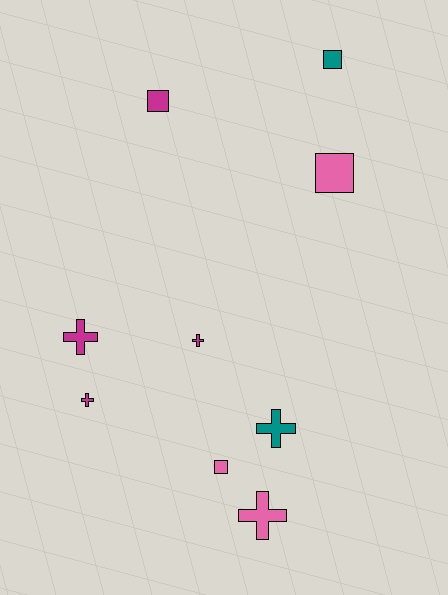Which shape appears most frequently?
Cross, with 5 objects.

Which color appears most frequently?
Magenta, with 4 objects.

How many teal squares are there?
There is 1 teal square.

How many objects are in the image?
There are 9 objects.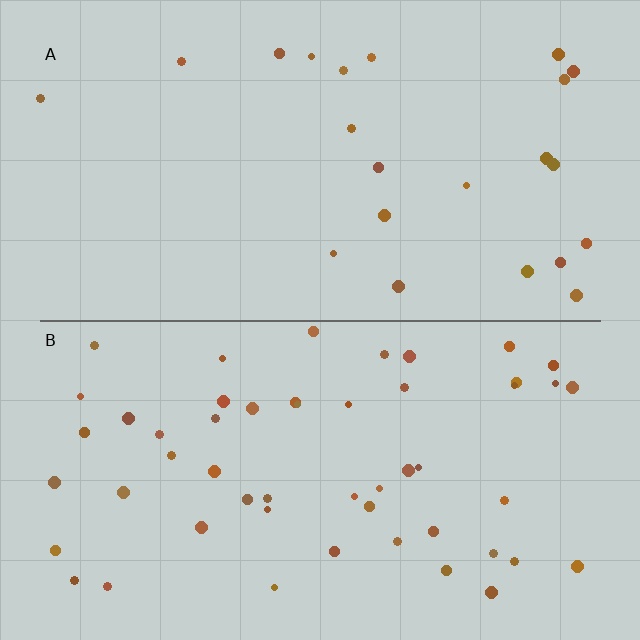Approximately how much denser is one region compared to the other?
Approximately 2.3× — region B over region A.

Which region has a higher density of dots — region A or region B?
B (the bottom).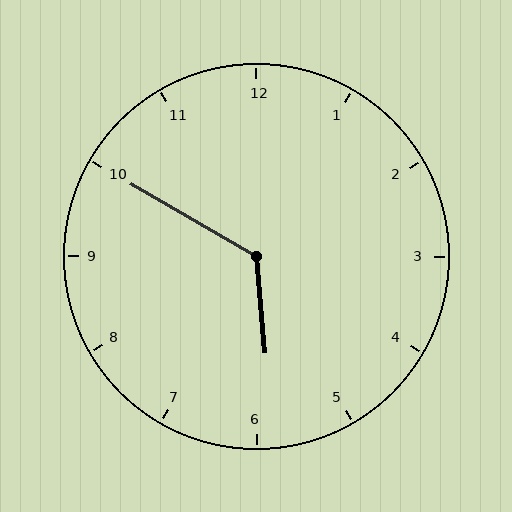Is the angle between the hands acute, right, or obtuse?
It is obtuse.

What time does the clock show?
5:50.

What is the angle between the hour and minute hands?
Approximately 125 degrees.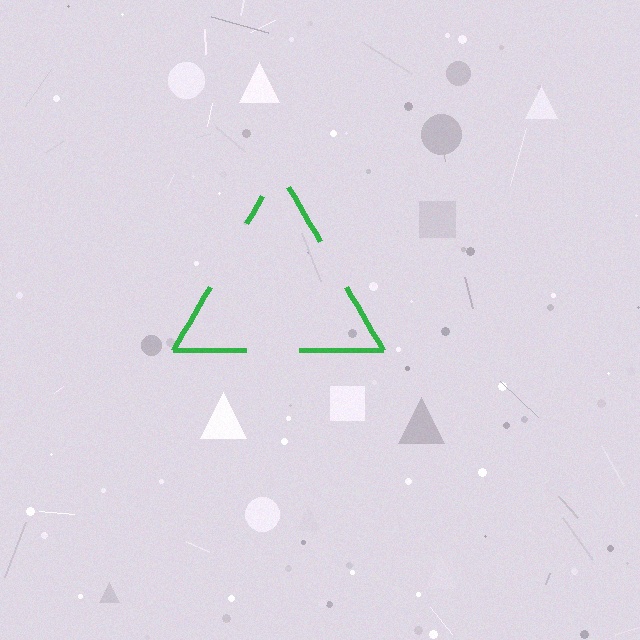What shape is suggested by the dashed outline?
The dashed outline suggests a triangle.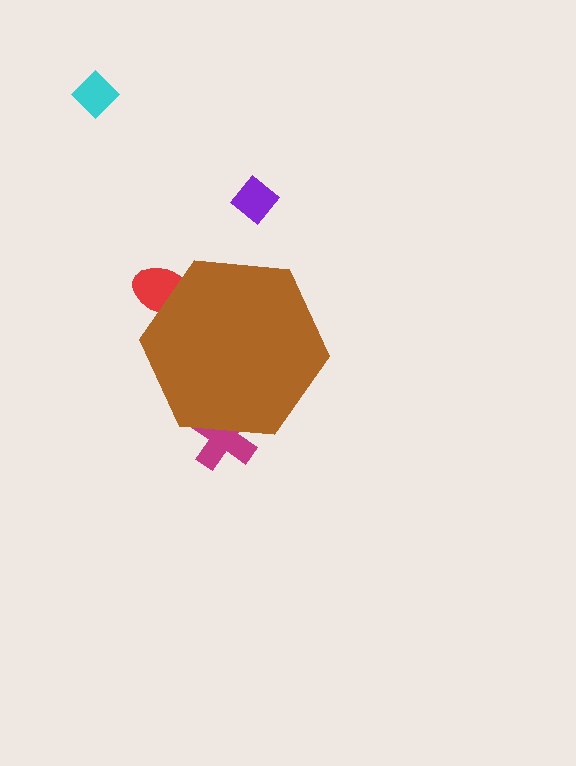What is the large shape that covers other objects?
A brown hexagon.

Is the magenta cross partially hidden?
Yes, the magenta cross is partially hidden behind the brown hexagon.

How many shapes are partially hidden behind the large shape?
2 shapes are partially hidden.